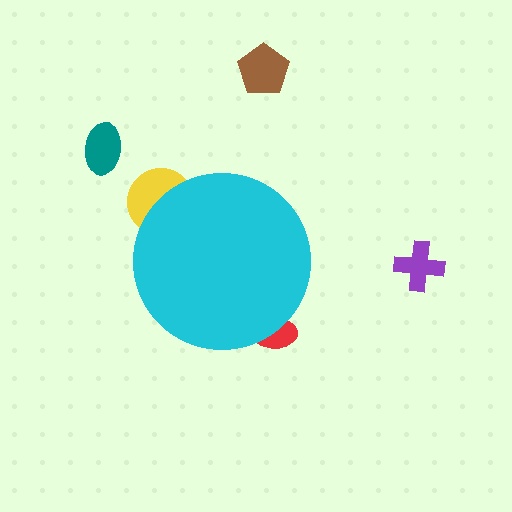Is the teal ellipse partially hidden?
No, the teal ellipse is fully visible.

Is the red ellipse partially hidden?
Yes, the red ellipse is partially hidden behind the cyan circle.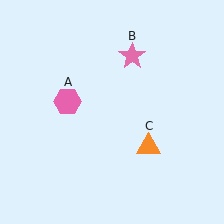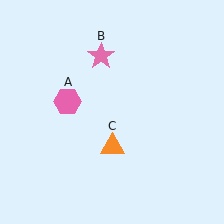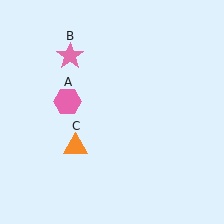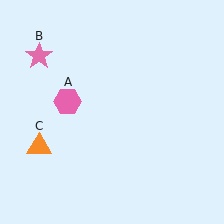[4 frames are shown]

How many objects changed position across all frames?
2 objects changed position: pink star (object B), orange triangle (object C).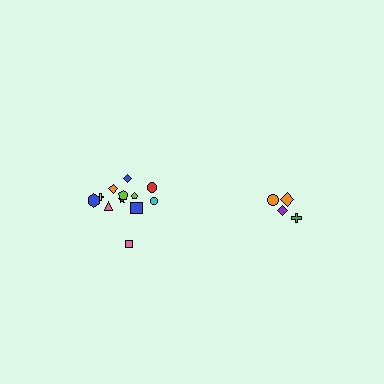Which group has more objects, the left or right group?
The left group.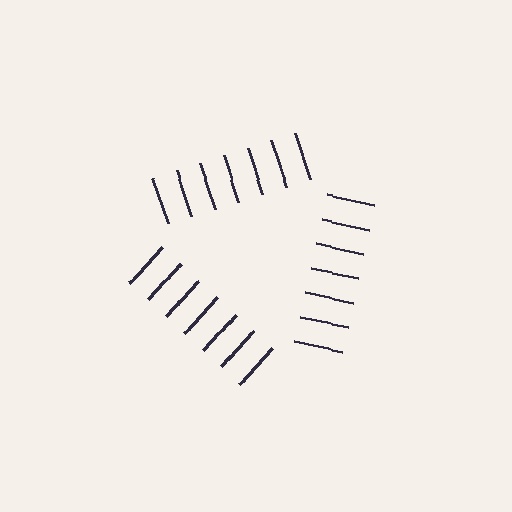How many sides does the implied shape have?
3 sides — the line-ends trace a triangle.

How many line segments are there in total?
21 — 7 along each of the 3 edges.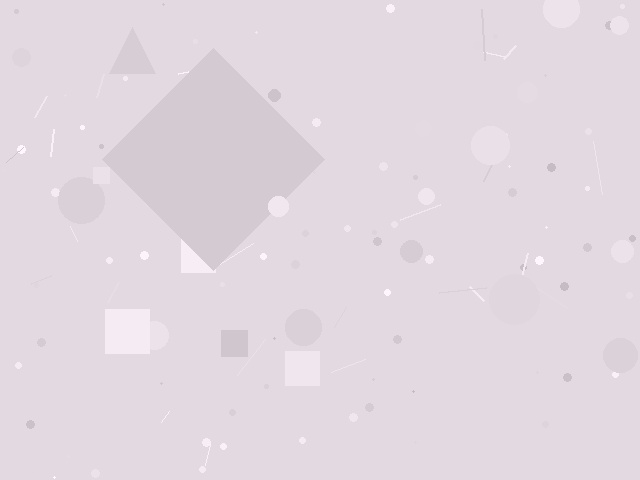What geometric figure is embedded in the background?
A diamond is embedded in the background.